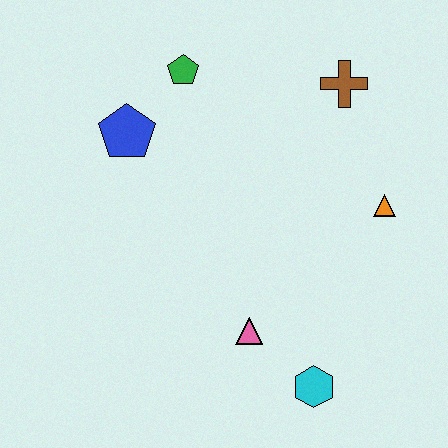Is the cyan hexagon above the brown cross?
No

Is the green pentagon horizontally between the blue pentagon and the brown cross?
Yes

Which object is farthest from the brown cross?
The cyan hexagon is farthest from the brown cross.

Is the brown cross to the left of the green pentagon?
No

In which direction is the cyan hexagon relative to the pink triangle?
The cyan hexagon is to the right of the pink triangle.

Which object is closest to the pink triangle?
The cyan hexagon is closest to the pink triangle.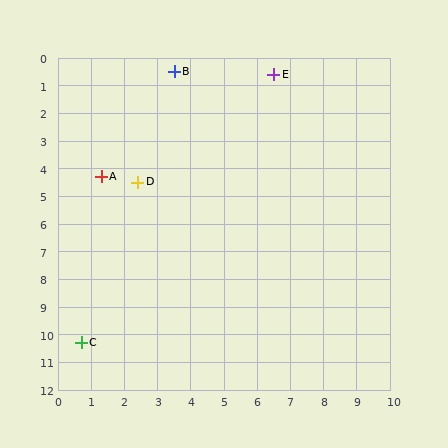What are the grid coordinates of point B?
Point B is at approximately (3.5, 0.5).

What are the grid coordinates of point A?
Point A is at approximately (1.3, 4.3).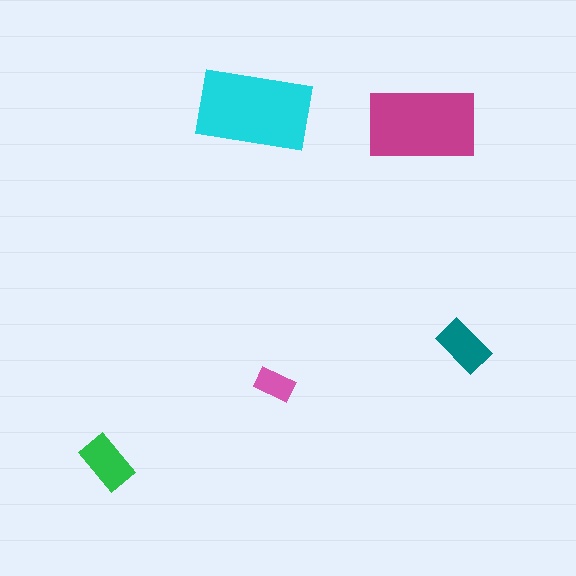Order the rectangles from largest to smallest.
the cyan one, the magenta one, the green one, the teal one, the pink one.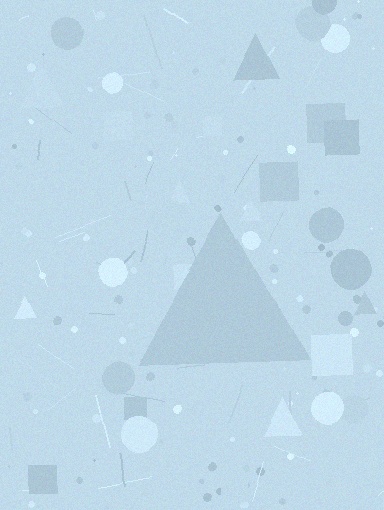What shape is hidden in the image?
A triangle is hidden in the image.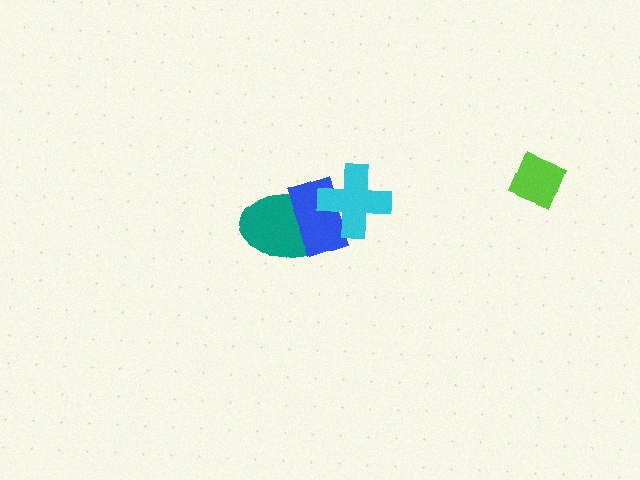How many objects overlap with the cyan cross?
2 objects overlap with the cyan cross.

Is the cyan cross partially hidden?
No, no other shape covers it.